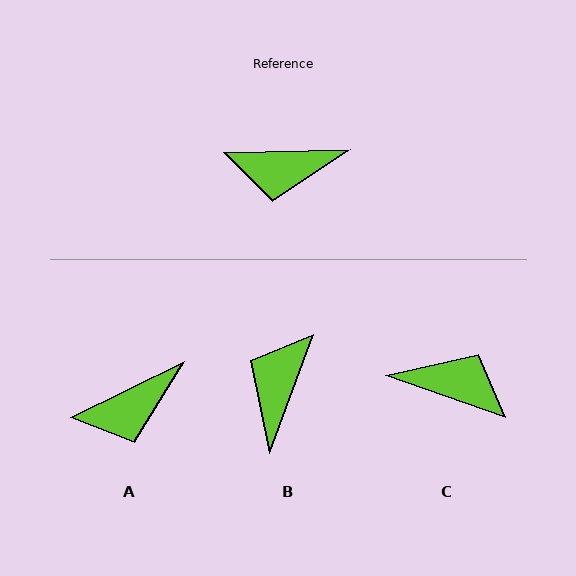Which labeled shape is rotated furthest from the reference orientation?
C, about 159 degrees away.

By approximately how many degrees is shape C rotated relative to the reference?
Approximately 159 degrees counter-clockwise.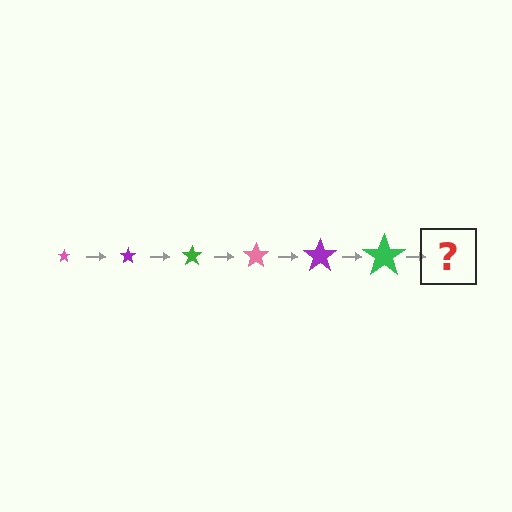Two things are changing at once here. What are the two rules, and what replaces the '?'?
The two rules are that the star grows larger each step and the color cycles through pink, purple, and green. The '?' should be a pink star, larger than the previous one.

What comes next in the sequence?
The next element should be a pink star, larger than the previous one.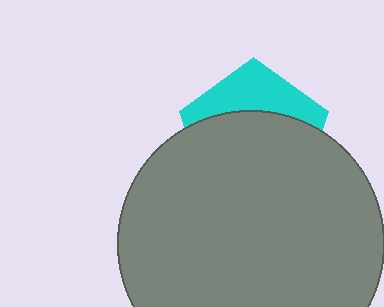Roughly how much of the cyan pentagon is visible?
A small part of it is visible (roughly 33%).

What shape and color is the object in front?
The object in front is a gray circle.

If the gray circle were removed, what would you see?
You would see the complete cyan pentagon.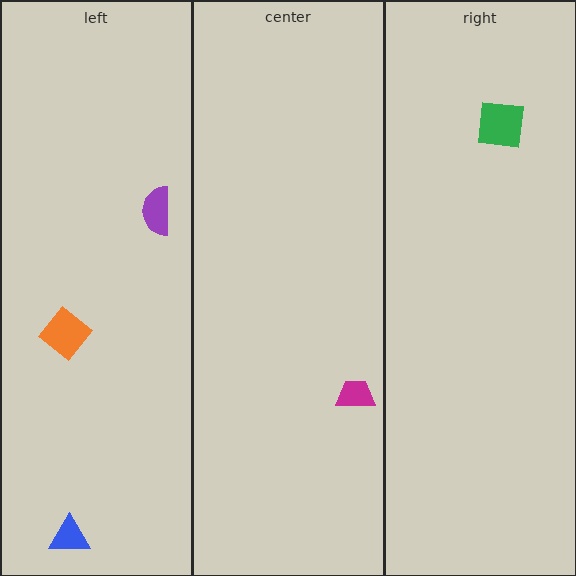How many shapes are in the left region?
3.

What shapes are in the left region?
The purple semicircle, the blue triangle, the orange diamond.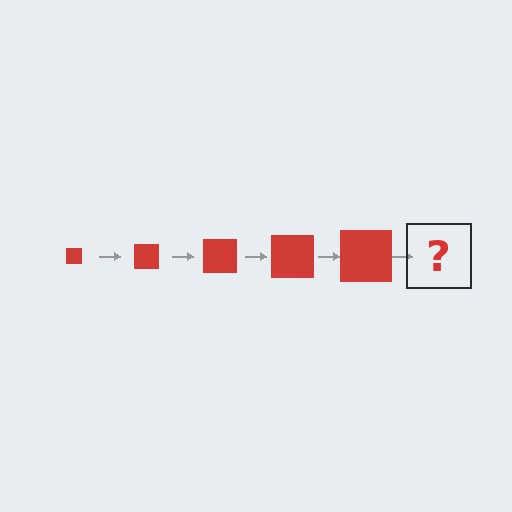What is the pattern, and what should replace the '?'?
The pattern is that the square gets progressively larger each step. The '?' should be a red square, larger than the previous one.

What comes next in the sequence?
The next element should be a red square, larger than the previous one.